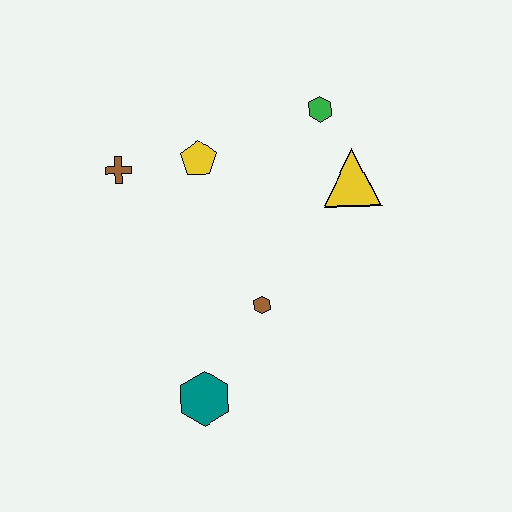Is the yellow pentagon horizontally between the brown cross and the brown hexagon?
Yes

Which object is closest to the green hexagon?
The yellow triangle is closest to the green hexagon.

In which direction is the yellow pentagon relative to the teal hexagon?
The yellow pentagon is above the teal hexagon.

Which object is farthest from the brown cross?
The teal hexagon is farthest from the brown cross.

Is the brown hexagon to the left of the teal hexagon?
No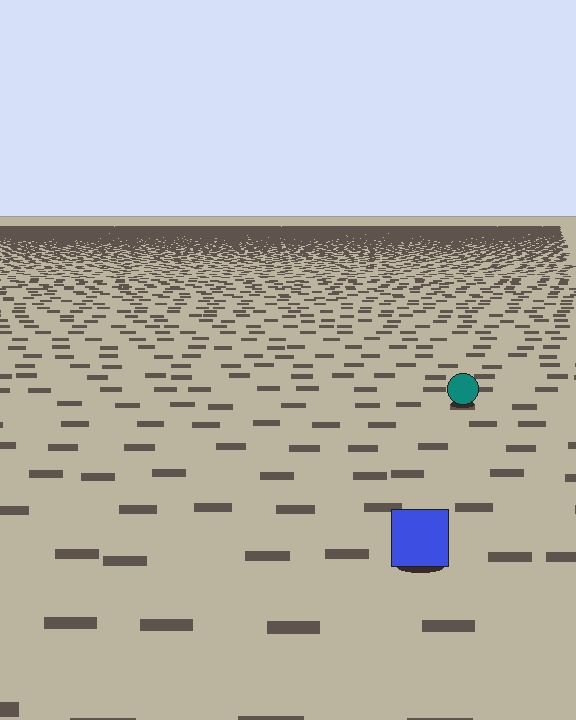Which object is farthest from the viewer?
The teal circle is farthest from the viewer. It appears smaller and the ground texture around it is denser.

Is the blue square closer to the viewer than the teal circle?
Yes. The blue square is closer — you can tell from the texture gradient: the ground texture is coarser near it.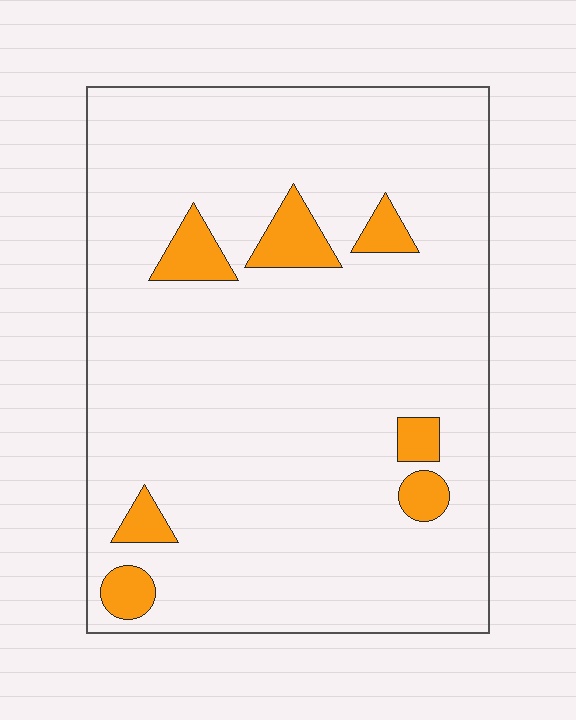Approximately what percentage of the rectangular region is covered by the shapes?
Approximately 10%.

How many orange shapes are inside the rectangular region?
7.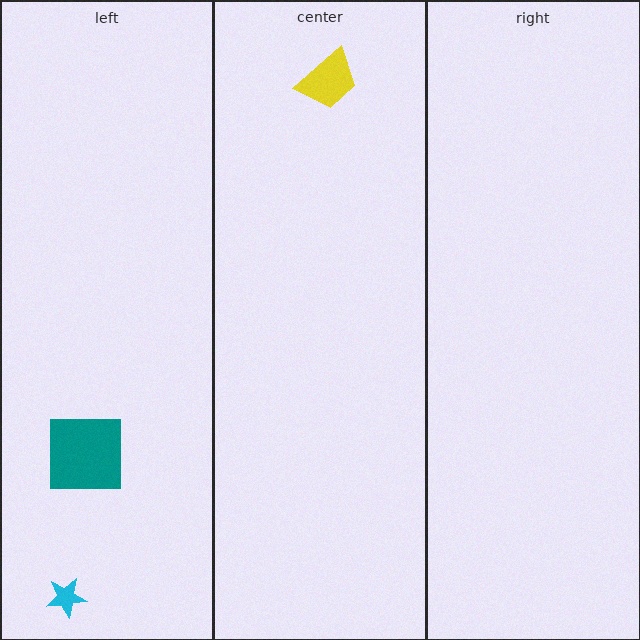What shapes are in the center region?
The yellow trapezoid.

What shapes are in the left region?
The teal square, the cyan star.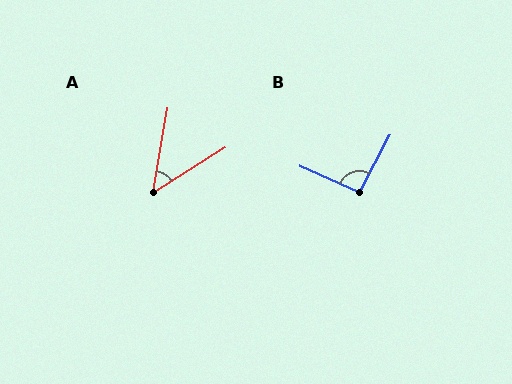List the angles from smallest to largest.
A (48°), B (94°).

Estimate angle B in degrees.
Approximately 94 degrees.